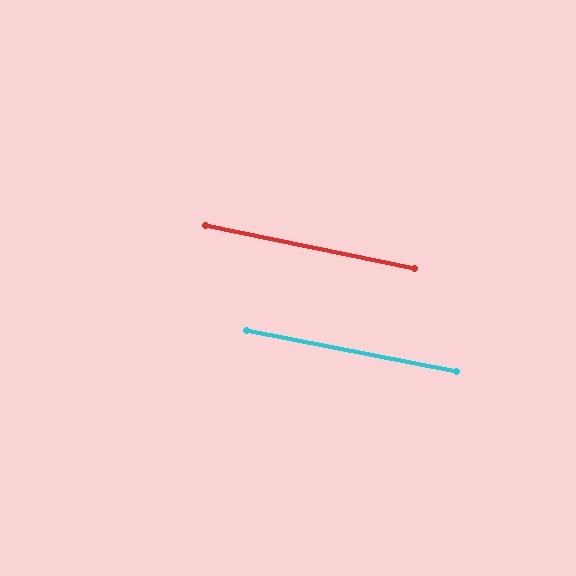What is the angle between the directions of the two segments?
Approximately 1 degree.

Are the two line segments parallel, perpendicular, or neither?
Parallel — their directions differ by only 0.8°.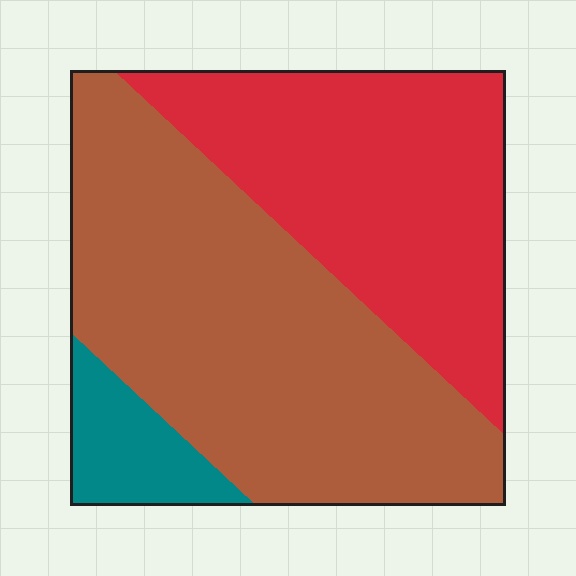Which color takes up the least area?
Teal, at roughly 10%.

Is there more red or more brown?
Brown.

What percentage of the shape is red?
Red takes up about three eighths (3/8) of the shape.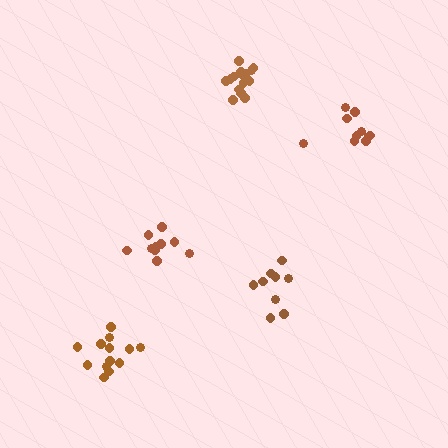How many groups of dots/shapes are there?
There are 5 groups.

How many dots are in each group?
Group 1: 10 dots, Group 2: 15 dots, Group 3: 9 dots, Group 4: 10 dots, Group 5: 13 dots (57 total).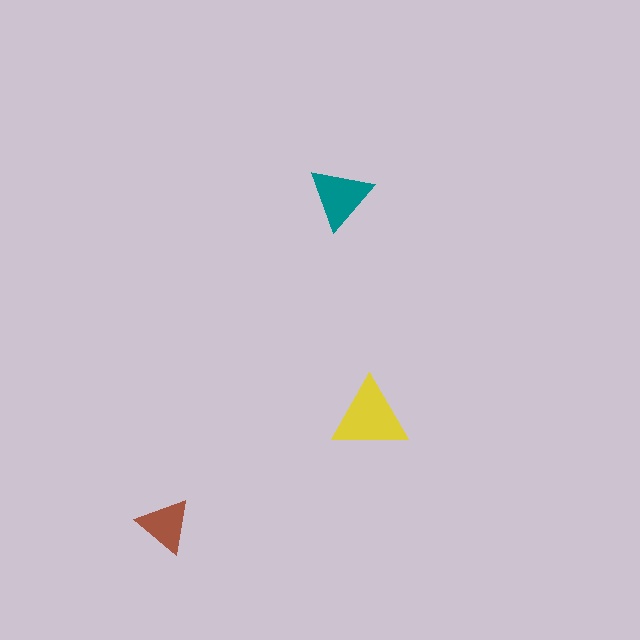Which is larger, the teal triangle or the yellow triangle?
The yellow one.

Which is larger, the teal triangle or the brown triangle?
The teal one.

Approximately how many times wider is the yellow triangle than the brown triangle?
About 1.5 times wider.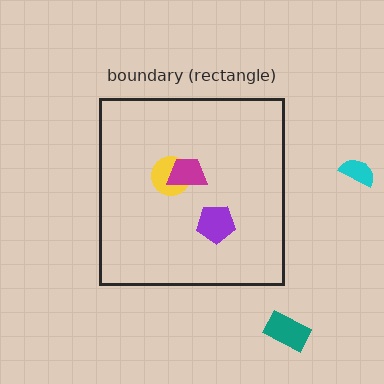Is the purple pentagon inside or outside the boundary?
Inside.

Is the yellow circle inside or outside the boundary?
Inside.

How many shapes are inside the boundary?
3 inside, 2 outside.